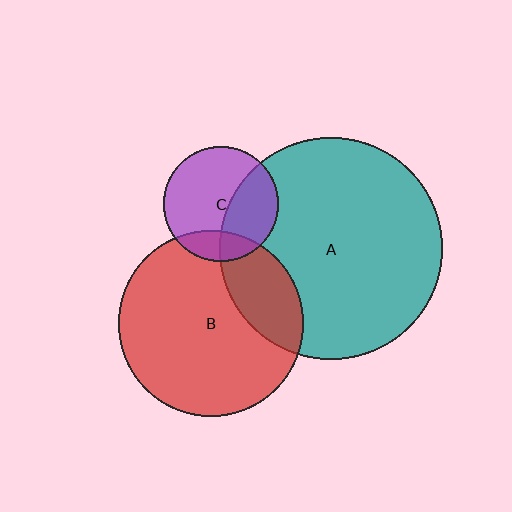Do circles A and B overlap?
Yes.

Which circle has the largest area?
Circle A (teal).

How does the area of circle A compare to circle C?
Approximately 3.8 times.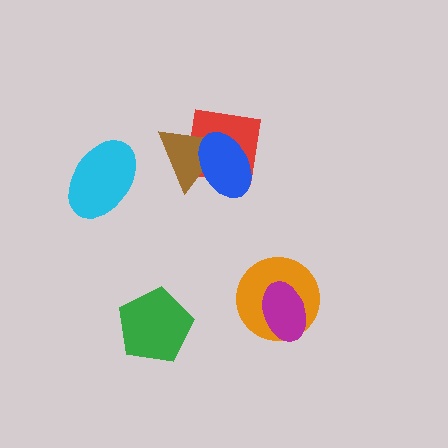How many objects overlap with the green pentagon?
0 objects overlap with the green pentagon.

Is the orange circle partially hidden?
Yes, it is partially covered by another shape.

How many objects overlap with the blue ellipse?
2 objects overlap with the blue ellipse.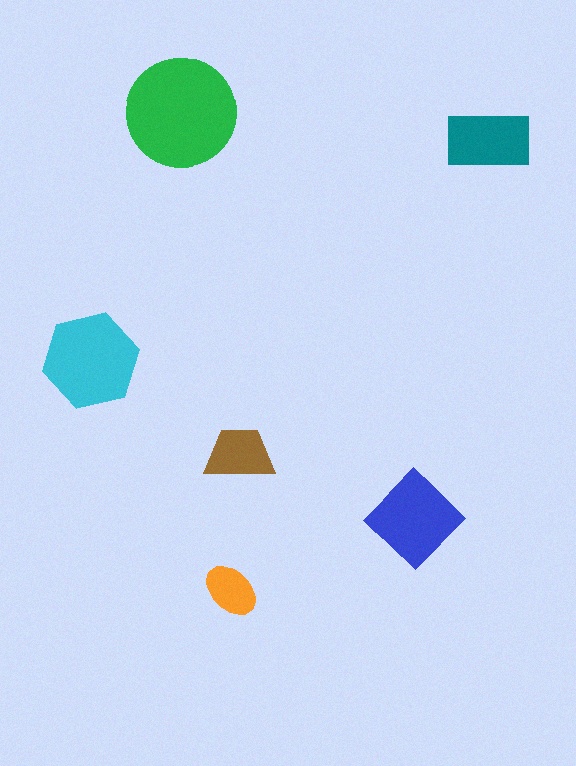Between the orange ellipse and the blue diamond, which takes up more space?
The blue diamond.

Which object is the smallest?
The orange ellipse.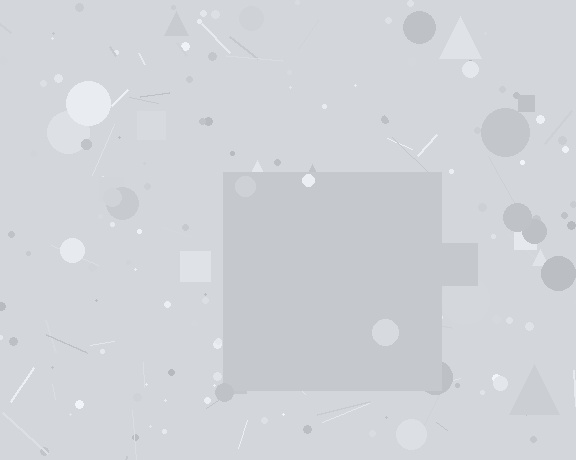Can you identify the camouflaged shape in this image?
The camouflaged shape is a square.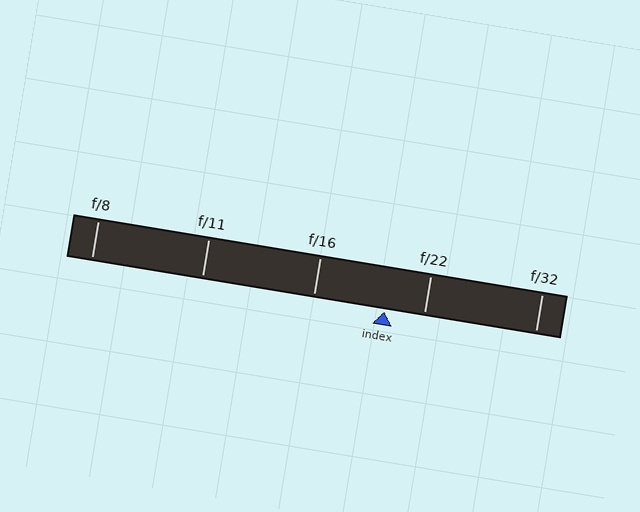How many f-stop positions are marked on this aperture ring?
There are 5 f-stop positions marked.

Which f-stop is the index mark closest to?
The index mark is closest to f/22.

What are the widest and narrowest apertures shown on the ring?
The widest aperture shown is f/8 and the narrowest is f/32.